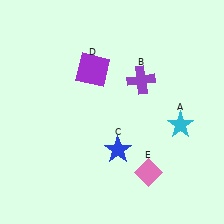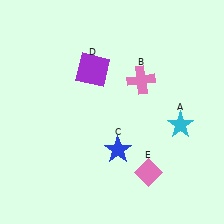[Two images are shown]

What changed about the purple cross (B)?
In Image 1, B is purple. In Image 2, it changed to pink.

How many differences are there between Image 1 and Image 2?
There is 1 difference between the two images.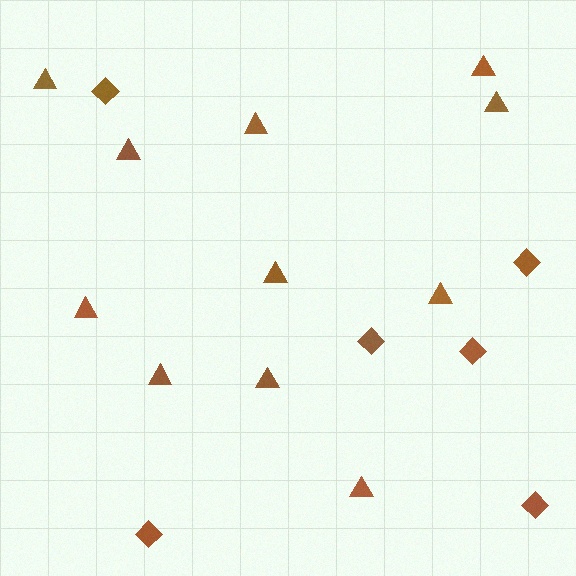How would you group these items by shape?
There are 2 groups: one group of triangles (11) and one group of diamonds (6).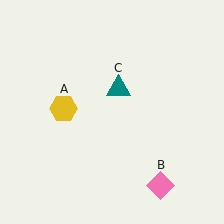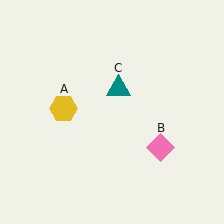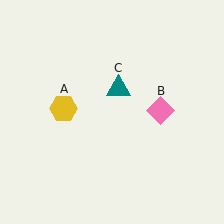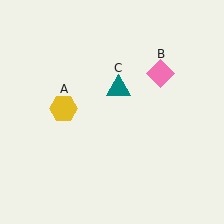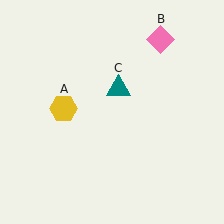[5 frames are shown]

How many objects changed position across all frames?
1 object changed position: pink diamond (object B).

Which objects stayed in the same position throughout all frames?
Yellow hexagon (object A) and teal triangle (object C) remained stationary.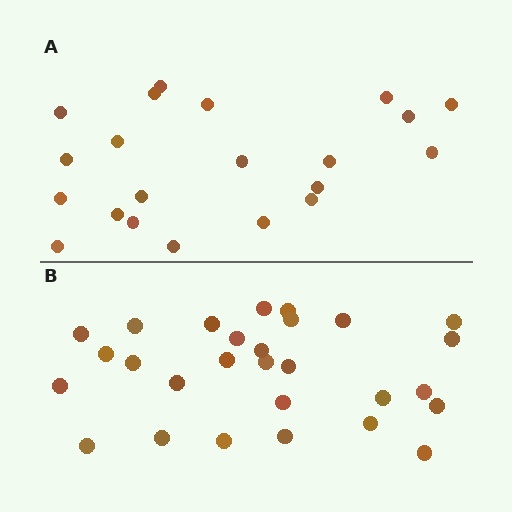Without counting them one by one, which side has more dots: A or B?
Region B (the bottom region) has more dots.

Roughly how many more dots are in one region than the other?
Region B has roughly 8 or so more dots than region A.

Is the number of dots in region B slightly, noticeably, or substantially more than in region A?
Region B has noticeably more, but not dramatically so. The ratio is roughly 1.3 to 1.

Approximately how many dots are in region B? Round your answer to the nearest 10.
About 30 dots. (The exact count is 28, which rounds to 30.)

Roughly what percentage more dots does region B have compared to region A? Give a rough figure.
About 35% more.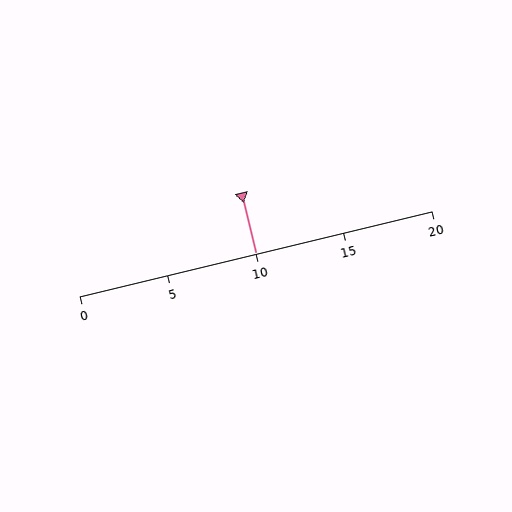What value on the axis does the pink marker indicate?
The marker indicates approximately 10.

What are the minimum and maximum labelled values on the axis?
The axis runs from 0 to 20.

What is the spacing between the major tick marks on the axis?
The major ticks are spaced 5 apart.